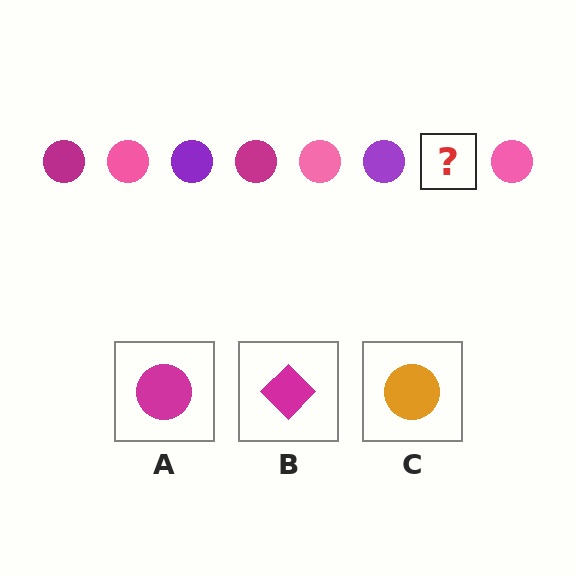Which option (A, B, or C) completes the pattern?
A.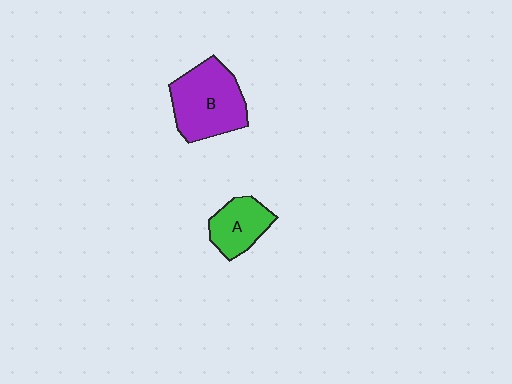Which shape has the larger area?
Shape B (purple).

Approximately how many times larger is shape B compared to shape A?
Approximately 1.7 times.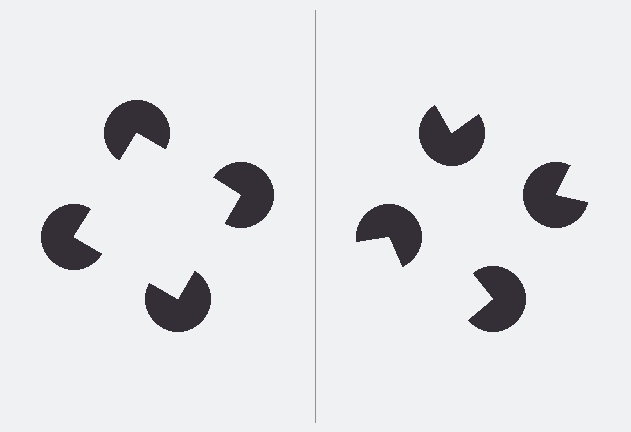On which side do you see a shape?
An illusory square appears on the left side. On the right side the wedge cuts are rotated, so no coherent shape forms.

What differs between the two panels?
The pac-man discs are positioned identically on both sides; only the wedge orientations differ. On the left they align to a square; on the right they are misaligned.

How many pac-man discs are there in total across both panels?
8 — 4 on each side.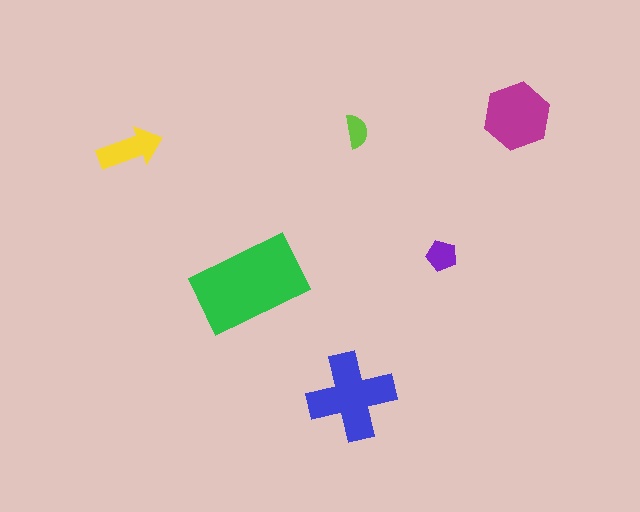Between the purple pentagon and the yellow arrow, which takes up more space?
The yellow arrow.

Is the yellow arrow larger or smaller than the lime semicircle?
Larger.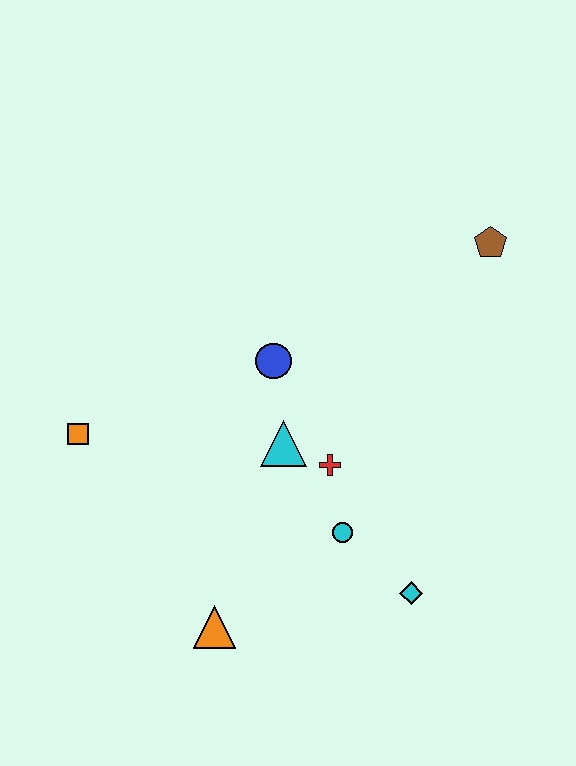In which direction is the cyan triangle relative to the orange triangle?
The cyan triangle is above the orange triangle.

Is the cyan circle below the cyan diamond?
No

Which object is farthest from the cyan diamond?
The orange square is farthest from the cyan diamond.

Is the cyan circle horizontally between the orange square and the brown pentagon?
Yes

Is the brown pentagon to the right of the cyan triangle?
Yes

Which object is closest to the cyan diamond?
The cyan circle is closest to the cyan diamond.